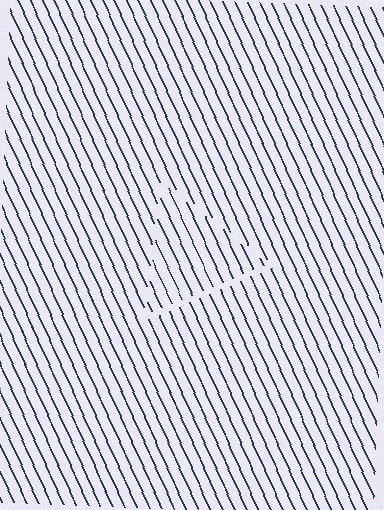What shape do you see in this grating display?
An illusory triangle. The interior of the shape contains the same grating, shifted by half a period — the contour is defined by the phase discontinuity where line-ends from the inner and outer gratings abut.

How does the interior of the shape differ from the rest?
The interior of the shape contains the same grating, shifted by half a period — the contour is defined by the phase discontinuity where line-ends from the inner and outer gratings abut.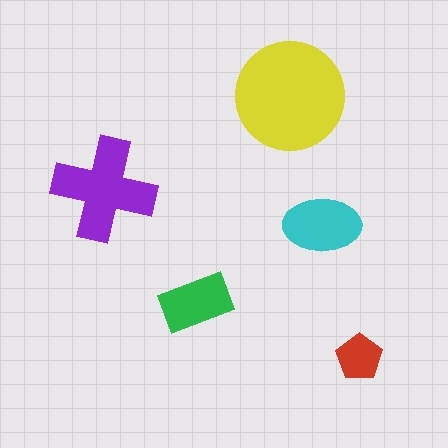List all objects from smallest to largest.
The red pentagon, the green rectangle, the cyan ellipse, the purple cross, the yellow circle.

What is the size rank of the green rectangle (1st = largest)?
4th.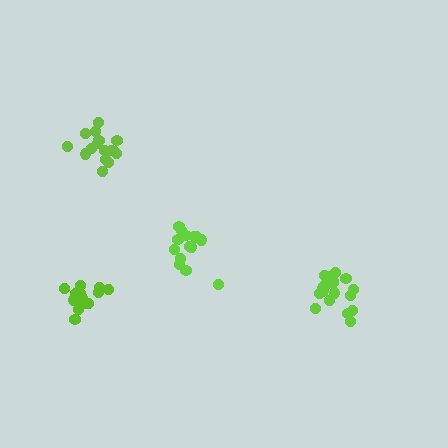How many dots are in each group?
Group 1: 14 dots, Group 2: 15 dots, Group 3: 17 dots, Group 4: 18 dots (64 total).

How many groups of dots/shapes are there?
There are 4 groups.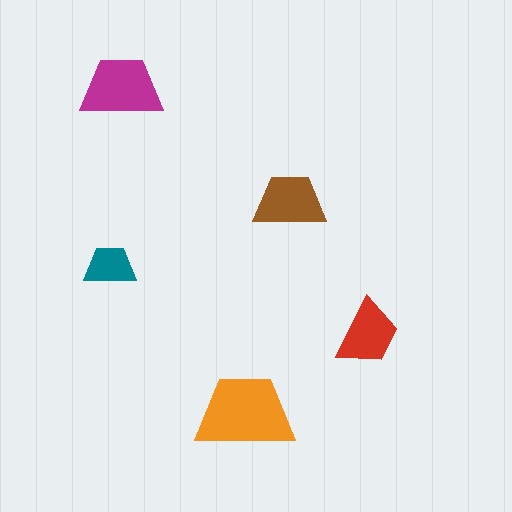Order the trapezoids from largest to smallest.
the orange one, the magenta one, the brown one, the red one, the teal one.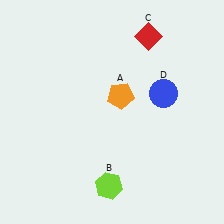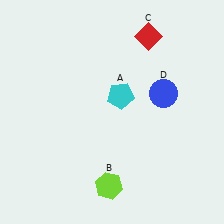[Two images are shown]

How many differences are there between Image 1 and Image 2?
There is 1 difference between the two images.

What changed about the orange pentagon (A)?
In Image 1, A is orange. In Image 2, it changed to cyan.